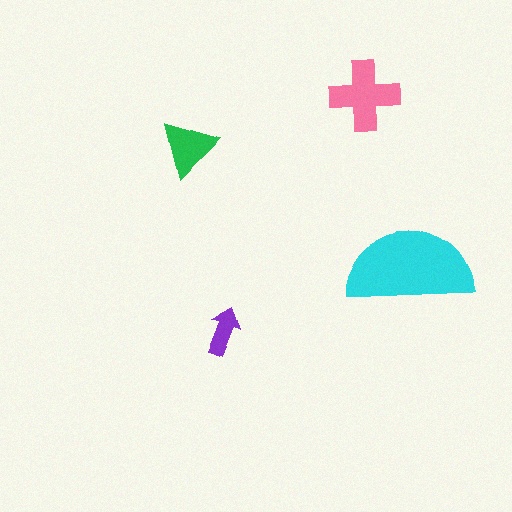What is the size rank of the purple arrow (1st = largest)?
4th.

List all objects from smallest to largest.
The purple arrow, the green triangle, the pink cross, the cyan semicircle.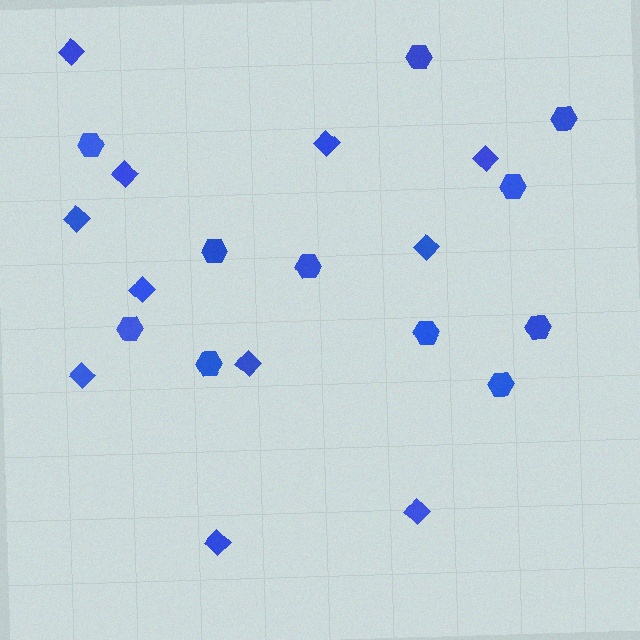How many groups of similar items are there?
There are 2 groups: one group of hexagons (11) and one group of diamonds (11).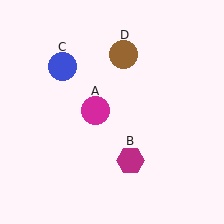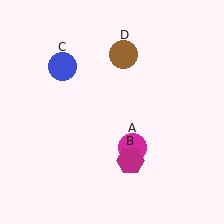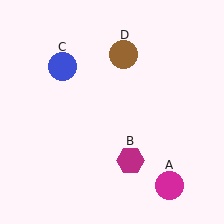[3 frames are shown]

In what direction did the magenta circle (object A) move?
The magenta circle (object A) moved down and to the right.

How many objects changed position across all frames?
1 object changed position: magenta circle (object A).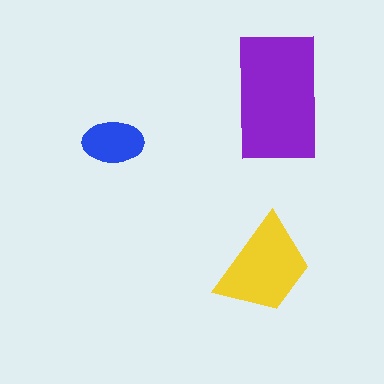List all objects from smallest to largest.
The blue ellipse, the yellow trapezoid, the purple rectangle.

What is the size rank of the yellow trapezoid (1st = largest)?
2nd.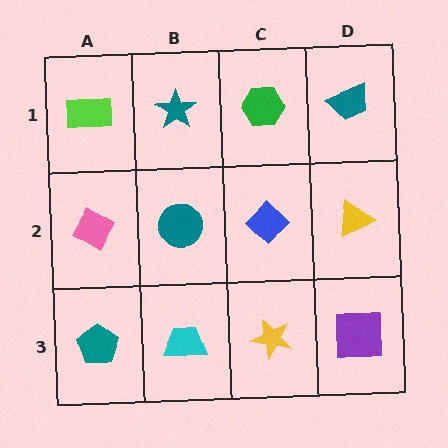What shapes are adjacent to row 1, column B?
A teal circle (row 2, column B), a lime rectangle (row 1, column A), a green hexagon (row 1, column C).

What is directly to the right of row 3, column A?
A cyan trapezoid.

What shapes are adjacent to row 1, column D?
A yellow triangle (row 2, column D), a green hexagon (row 1, column C).